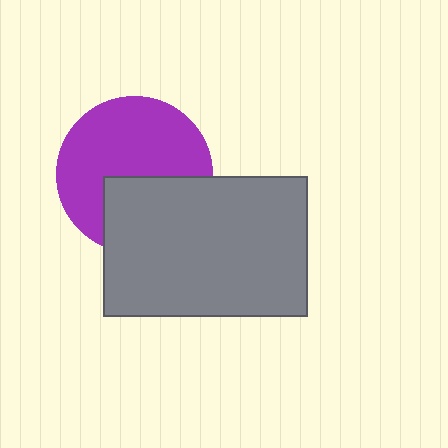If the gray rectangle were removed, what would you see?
You would see the complete purple circle.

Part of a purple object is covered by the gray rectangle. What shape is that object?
It is a circle.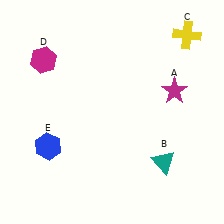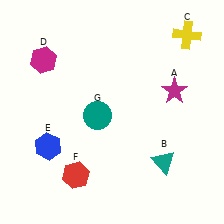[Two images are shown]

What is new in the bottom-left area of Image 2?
A red hexagon (F) was added in the bottom-left area of Image 2.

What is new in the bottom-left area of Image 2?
A teal circle (G) was added in the bottom-left area of Image 2.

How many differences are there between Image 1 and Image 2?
There are 2 differences between the two images.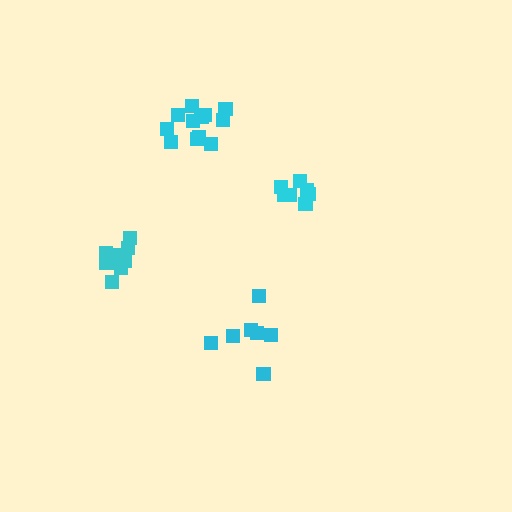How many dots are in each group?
Group 1: 7 dots, Group 2: 7 dots, Group 3: 11 dots, Group 4: 12 dots (37 total).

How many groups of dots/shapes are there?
There are 4 groups.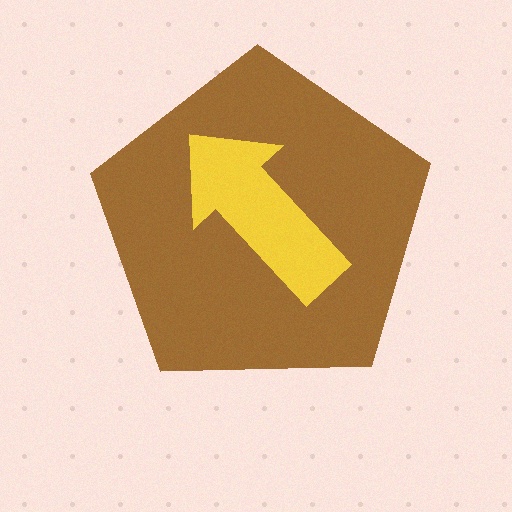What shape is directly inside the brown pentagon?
The yellow arrow.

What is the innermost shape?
The yellow arrow.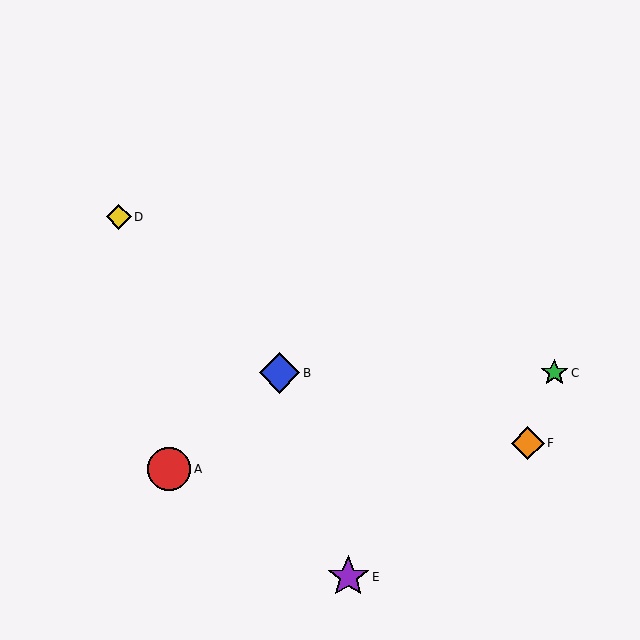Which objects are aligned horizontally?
Objects B, C are aligned horizontally.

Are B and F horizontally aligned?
No, B is at y≈373 and F is at y≈443.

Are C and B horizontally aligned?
Yes, both are at y≈373.